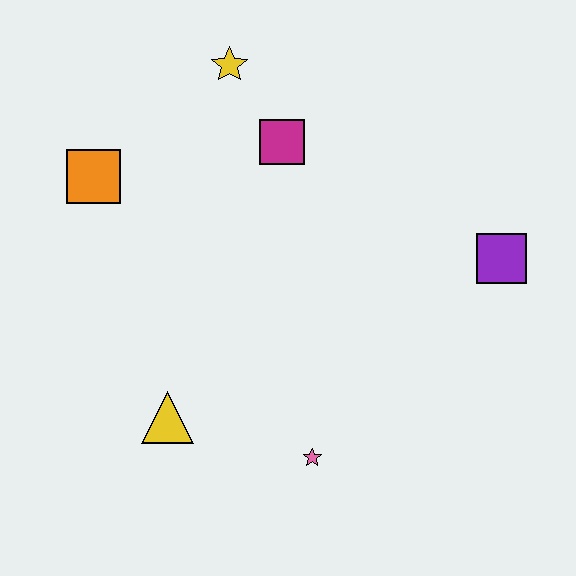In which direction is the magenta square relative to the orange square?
The magenta square is to the right of the orange square.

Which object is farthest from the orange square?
The purple square is farthest from the orange square.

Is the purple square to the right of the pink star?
Yes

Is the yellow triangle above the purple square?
No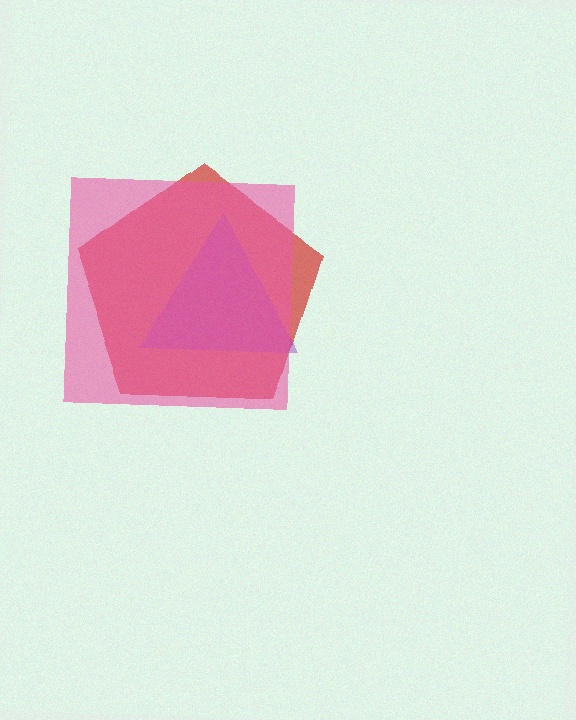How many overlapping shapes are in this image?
There are 3 overlapping shapes in the image.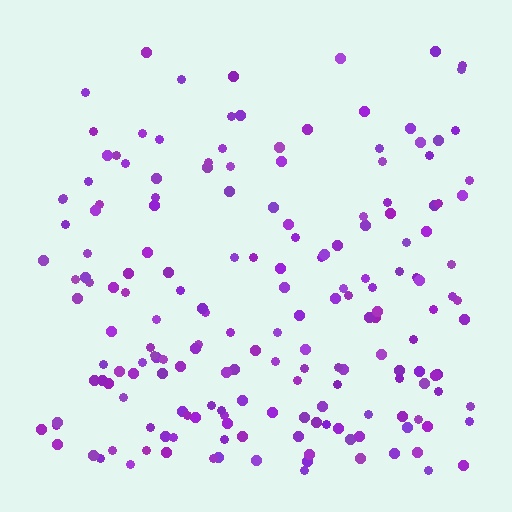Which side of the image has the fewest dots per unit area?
The top.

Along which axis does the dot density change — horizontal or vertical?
Vertical.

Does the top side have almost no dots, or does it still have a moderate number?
Still a moderate number, just noticeably fewer than the bottom.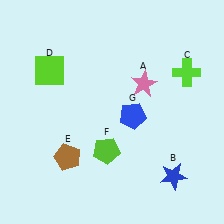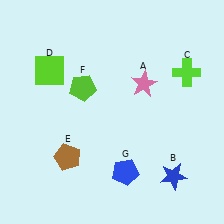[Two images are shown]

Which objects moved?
The objects that moved are: the lime pentagon (F), the blue pentagon (G).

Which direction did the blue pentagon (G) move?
The blue pentagon (G) moved down.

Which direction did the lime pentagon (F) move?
The lime pentagon (F) moved up.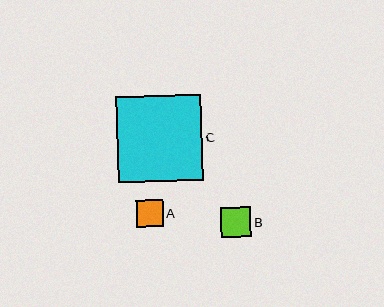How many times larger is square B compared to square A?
Square B is approximately 1.1 times the size of square A.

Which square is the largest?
Square C is the largest with a size of approximately 85 pixels.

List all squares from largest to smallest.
From largest to smallest: C, B, A.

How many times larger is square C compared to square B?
Square C is approximately 2.8 times the size of square B.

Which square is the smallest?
Square A is the smallest with a size of approximately 27 pixels.